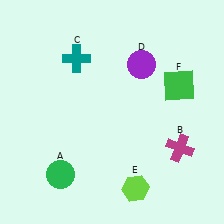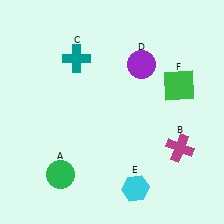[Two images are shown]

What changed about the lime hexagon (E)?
In Image 1, E is lime. In Image 2, it changed to cyan.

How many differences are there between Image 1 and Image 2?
There is 1 difference between the two images.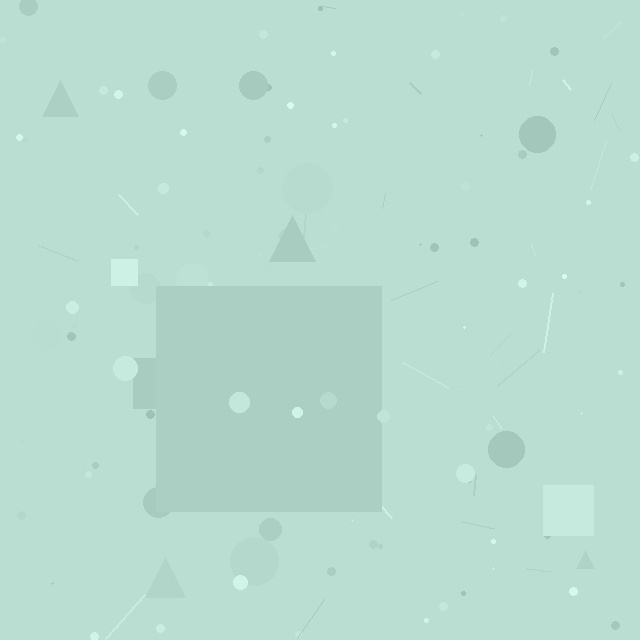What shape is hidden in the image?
A square is hidden in the image.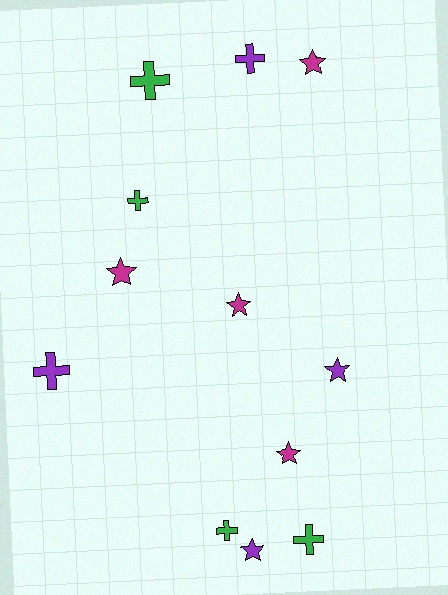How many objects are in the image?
There are 12 objects.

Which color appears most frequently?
Green, with 4 objects.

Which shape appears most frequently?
Cross, with 6 objects.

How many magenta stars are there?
There are 4 magenta stars.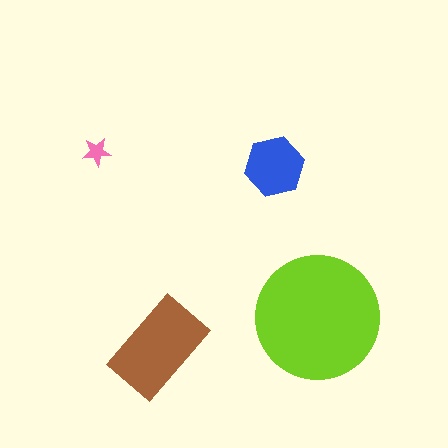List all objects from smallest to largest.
The pink star, the blue hexagon, the brown rectangle, the lime circle.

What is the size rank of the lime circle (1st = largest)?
1st.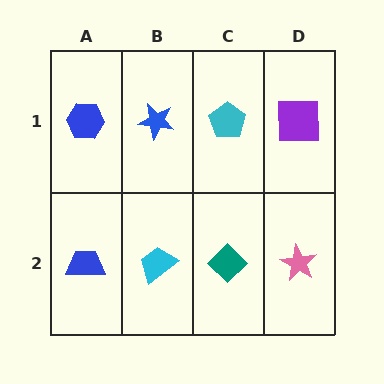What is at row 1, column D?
A purple square.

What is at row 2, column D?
A pink star.